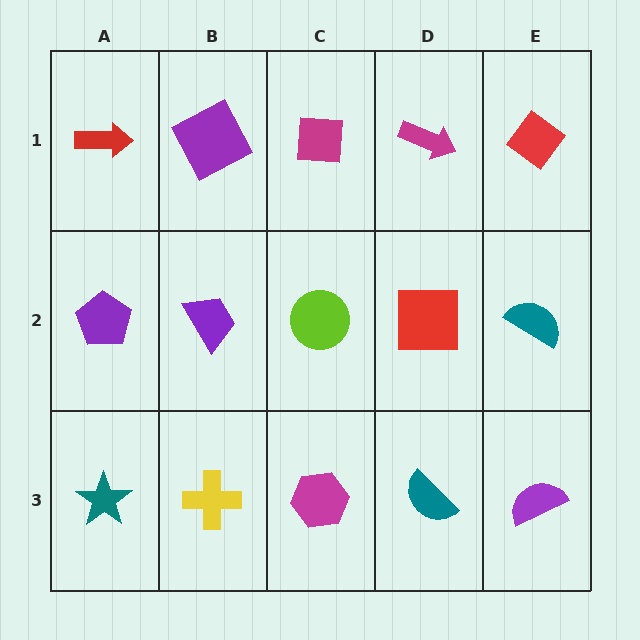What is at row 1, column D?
A magenta arrow.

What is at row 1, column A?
A red arrow.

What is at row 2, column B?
A purple trapezoid.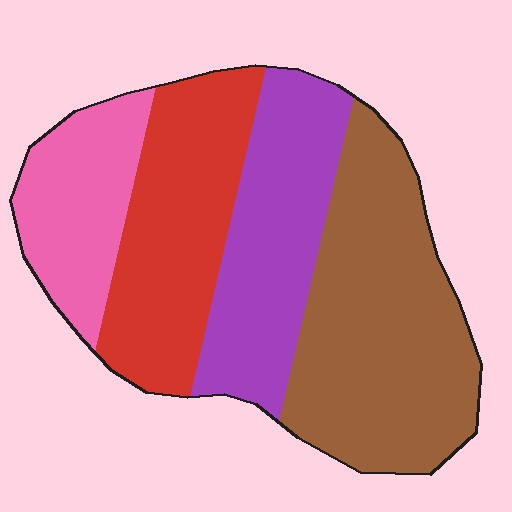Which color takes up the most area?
Brown, at roughly 35%.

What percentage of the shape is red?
Red takes up less than a quarter of the shape.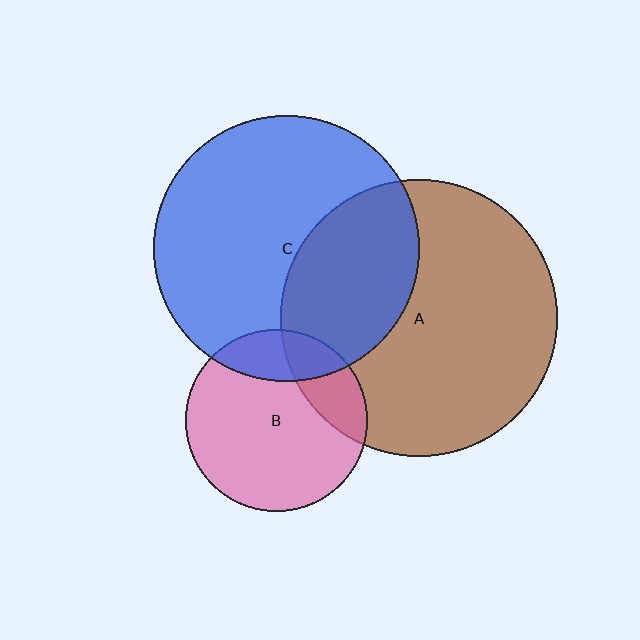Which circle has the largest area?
Circle A (brown).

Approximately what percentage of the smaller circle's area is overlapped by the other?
Approximately 20%.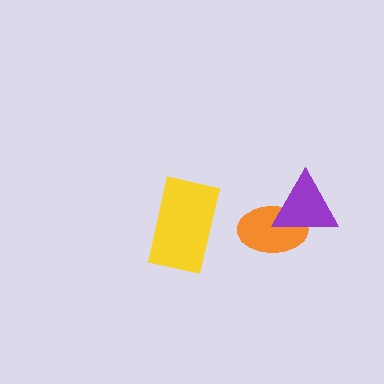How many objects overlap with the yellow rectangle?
0 objects overlap with the yellow rectangle.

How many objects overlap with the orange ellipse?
1 object overlaps with the orange ellipse.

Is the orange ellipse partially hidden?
Yes, it is partially covered by another shape.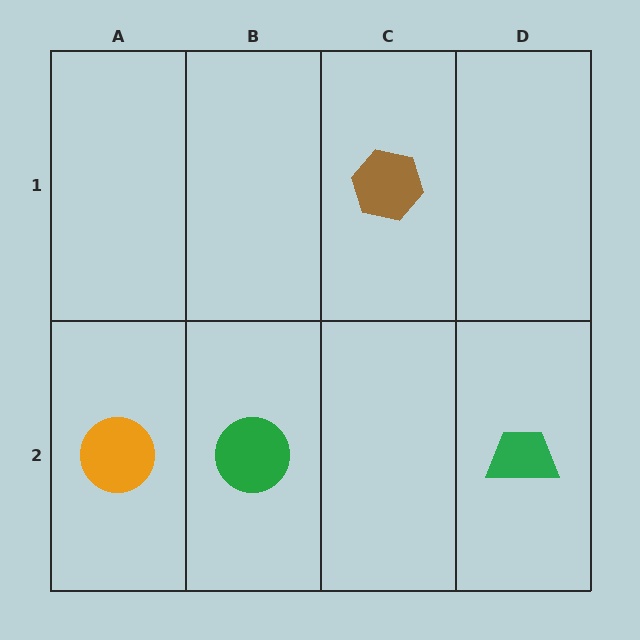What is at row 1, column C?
A brown hexagon.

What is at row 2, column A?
An orange circle.